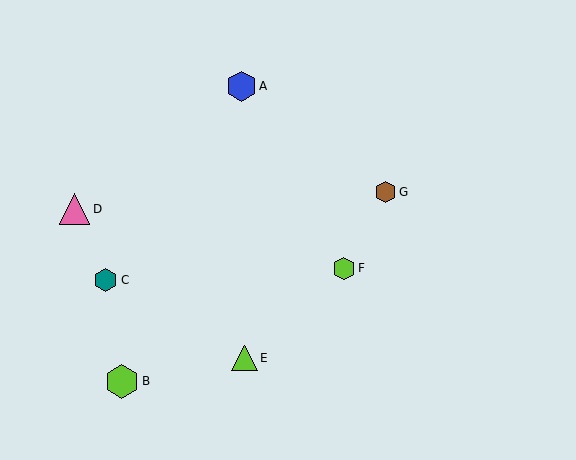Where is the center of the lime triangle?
The center of the lime triangle is at (245, 358).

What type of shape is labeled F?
Shape F is a lime hexagon.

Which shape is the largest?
The lime hexagon (labeled B) is the largest.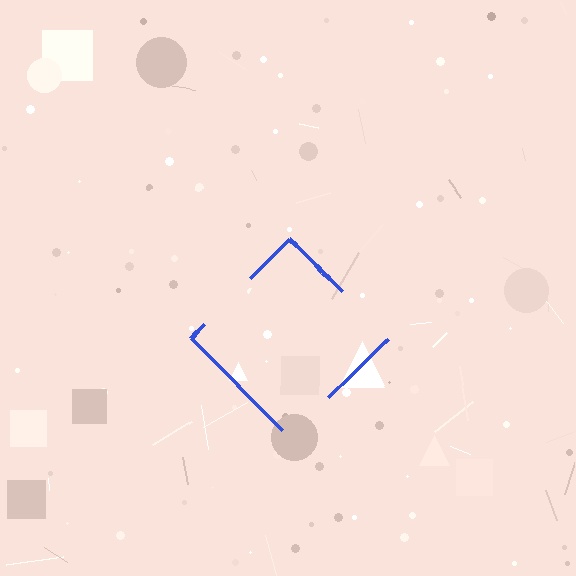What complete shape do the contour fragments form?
The contour fragments form a diamond.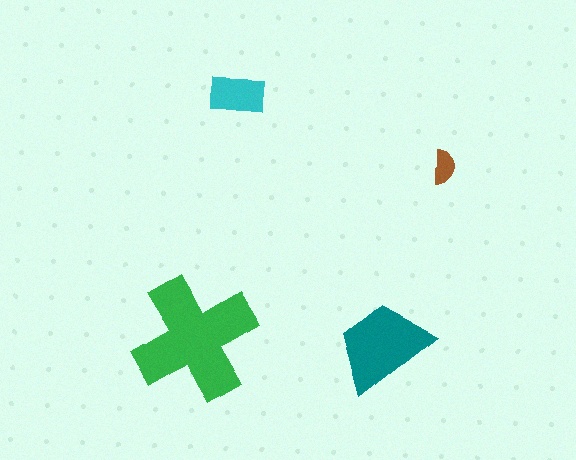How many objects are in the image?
There are 4 objects in the image.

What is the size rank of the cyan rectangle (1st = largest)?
3rd.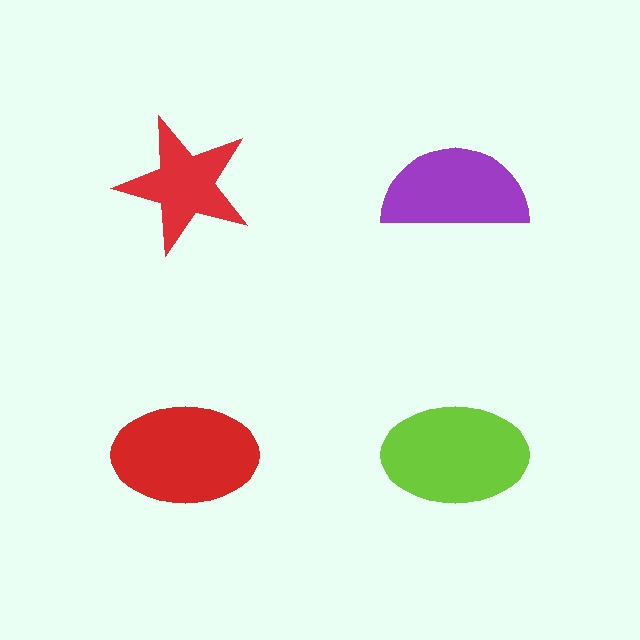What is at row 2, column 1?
A red ellipse.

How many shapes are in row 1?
2 shapes.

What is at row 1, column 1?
A red star.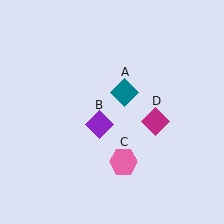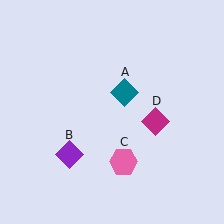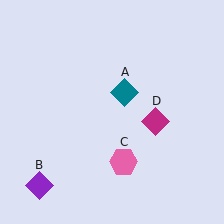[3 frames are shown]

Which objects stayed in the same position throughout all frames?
Teal diamond (object A) and pink hexagon (object C) and magenta diamond (object D) remained stationary.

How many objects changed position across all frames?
1 object changed position: purple diamond (object B).